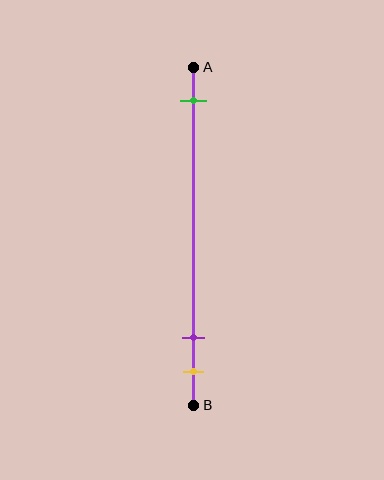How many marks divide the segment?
There are 3 marks dividing the segment.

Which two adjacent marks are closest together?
The purple and yellow marks are the closest adjacent pair.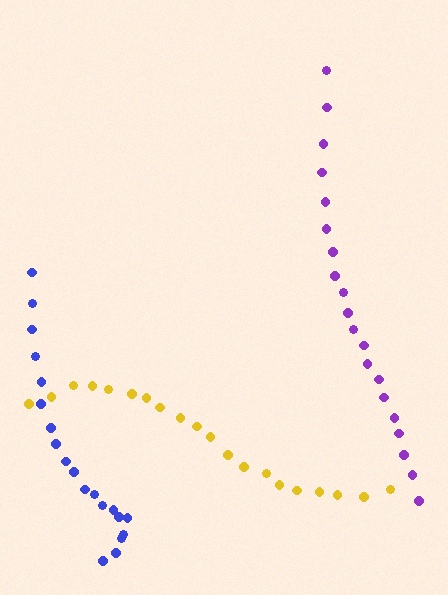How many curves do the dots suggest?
There are 3 distinct paths.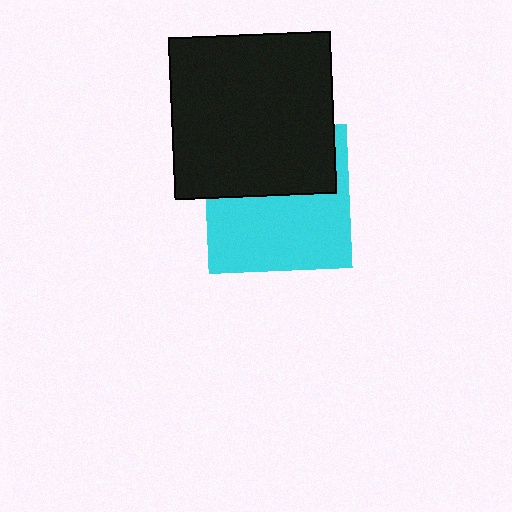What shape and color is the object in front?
The object in front is a black square.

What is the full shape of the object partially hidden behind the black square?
The partially hidden object is a cyan square.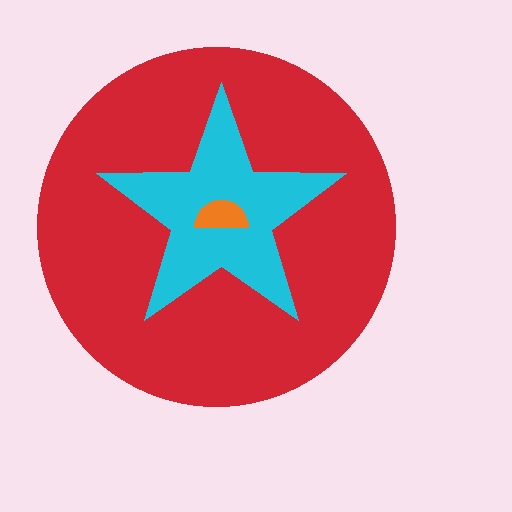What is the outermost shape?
The red circle.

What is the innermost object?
The orange semicircle.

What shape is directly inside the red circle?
The cyan star.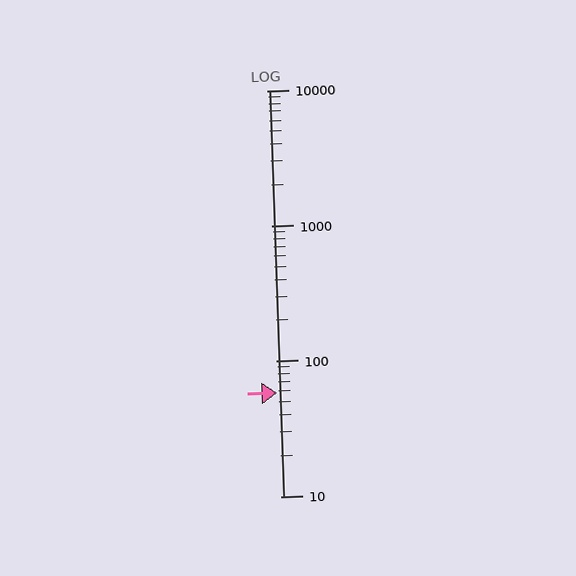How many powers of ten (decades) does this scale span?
The scale spans 3 decades, from 10 to 10000.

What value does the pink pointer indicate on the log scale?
The pointer indicates approximately 58.